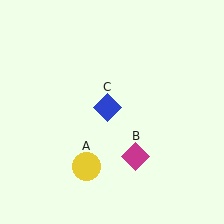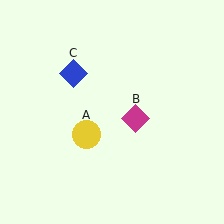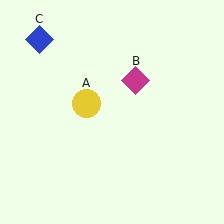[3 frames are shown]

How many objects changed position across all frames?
3 objects changed position: yellow circle (object A), magenta diamond (object B), blue diamond (object C).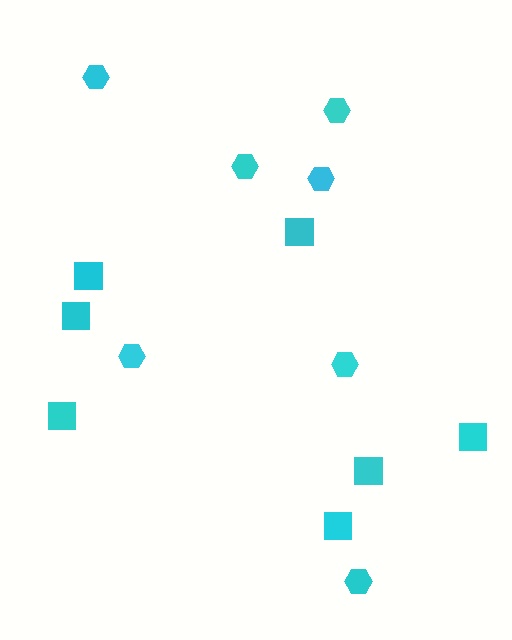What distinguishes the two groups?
There are 2 groups: one group of hexagons (7) and one group of squares (7).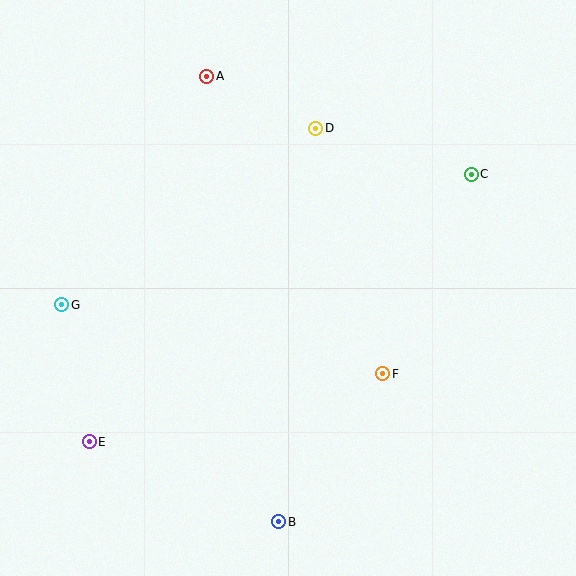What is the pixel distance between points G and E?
The distance between G and E is 140 pixels.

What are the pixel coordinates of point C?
Point C is at (471, 174).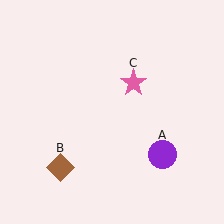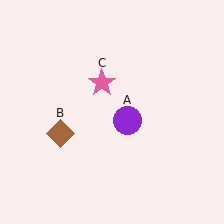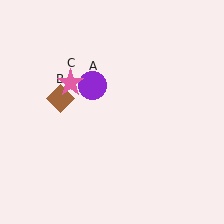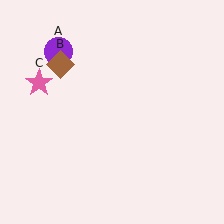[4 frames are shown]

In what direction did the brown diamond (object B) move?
The brown diamond (object B) moved up.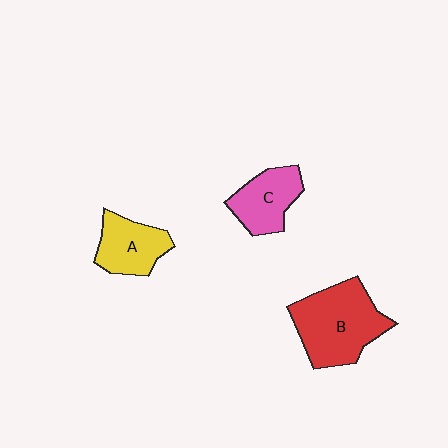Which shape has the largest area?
Shape B (red).